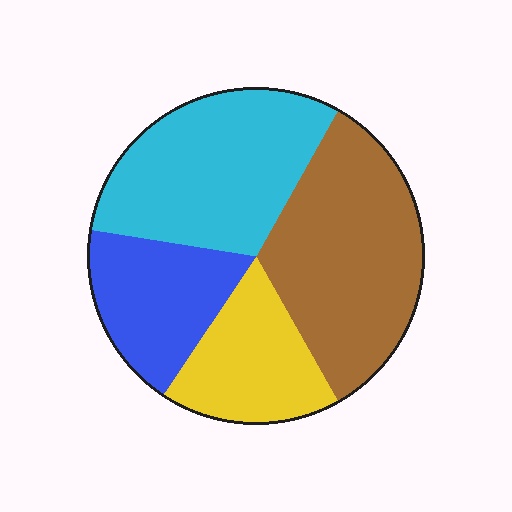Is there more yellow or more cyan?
Cyan.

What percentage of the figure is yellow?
Yellow covers roughly 20% of the figure.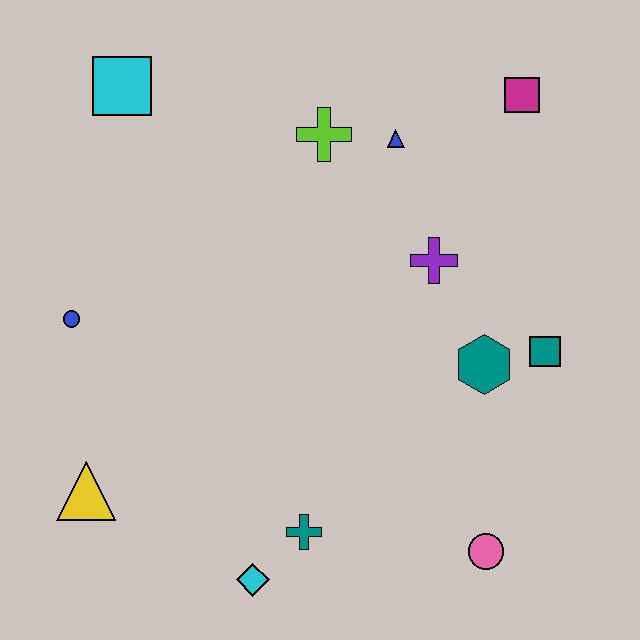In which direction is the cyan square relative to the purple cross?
The cyan square is to the left of the purple cross.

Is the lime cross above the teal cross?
Yes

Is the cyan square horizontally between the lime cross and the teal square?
No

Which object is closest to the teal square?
The teal hexagon is closest to the teal square.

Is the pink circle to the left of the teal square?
Yes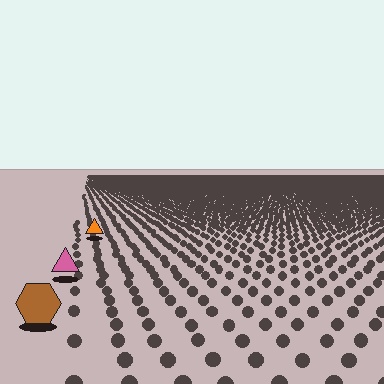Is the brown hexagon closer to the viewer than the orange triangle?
Yes. The brown hexagon is closer — you can tell from the texture gradient: the ground texture is coarser near it.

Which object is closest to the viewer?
The brown hexagon is closest. The texture marks near it are larger and more spread out.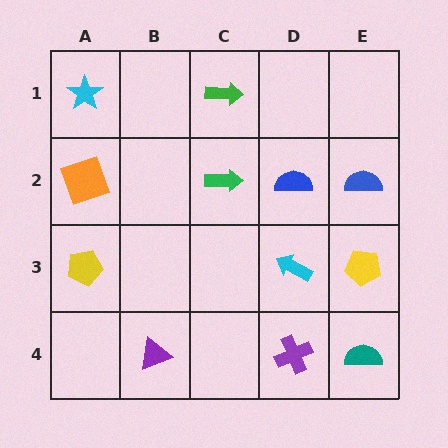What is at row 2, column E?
A blue semicircle.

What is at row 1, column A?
A cyan star.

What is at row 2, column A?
An orange square.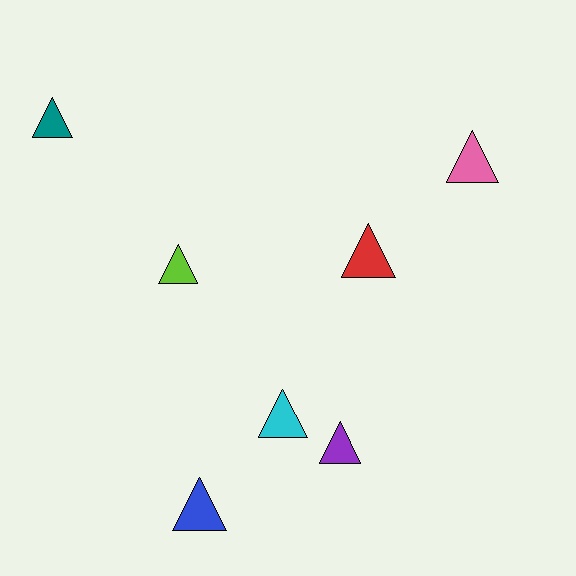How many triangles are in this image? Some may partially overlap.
There are 7 triangles.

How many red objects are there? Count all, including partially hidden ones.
There is 1 red object.